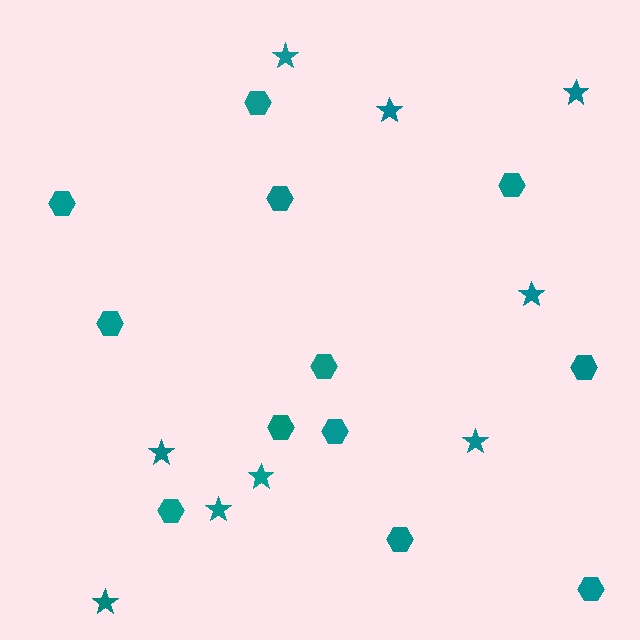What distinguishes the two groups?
There are 2 groups: one group of hexagons (12) and one group of stars (9).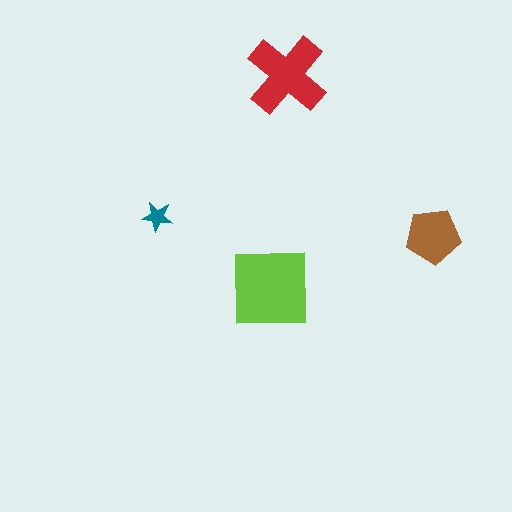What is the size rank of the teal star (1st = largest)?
4th.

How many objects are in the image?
There are 4 objects in the image.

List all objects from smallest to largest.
The teal star, the brown pentagon, the red cross, the lime square.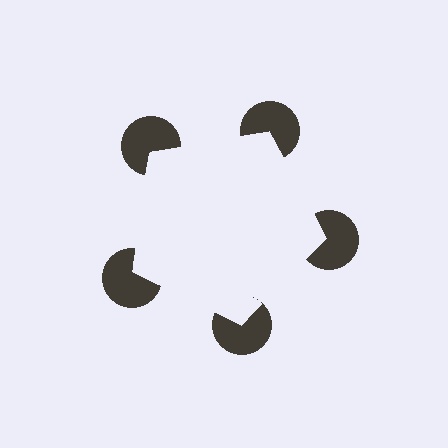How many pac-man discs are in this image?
There are 5 — one at each vertex of the illusory pentagon.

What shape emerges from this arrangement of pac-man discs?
An illusory pentagon — its edges are inferred from the aligned wedge cuts in the pac-man discs, not physically drawn.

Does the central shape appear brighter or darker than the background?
It typically appears slightly brighter than the background, even though no actual brightness change is drawn.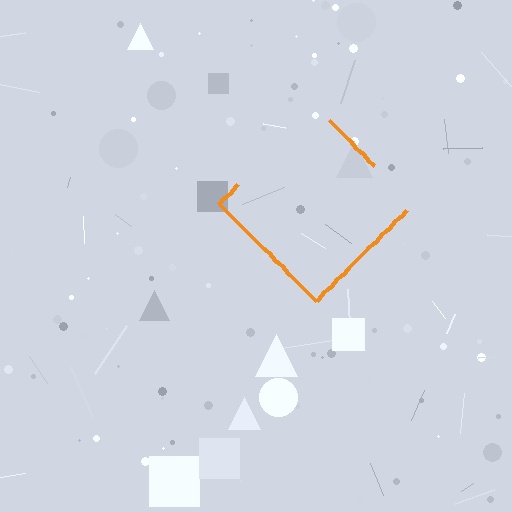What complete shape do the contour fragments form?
The contour fragments form a diamond.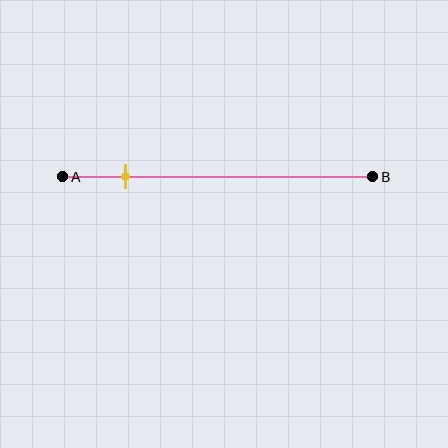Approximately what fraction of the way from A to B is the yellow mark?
The yellow mark is approximately 20% of the way from A to B.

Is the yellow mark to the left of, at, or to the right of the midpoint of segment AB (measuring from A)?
The yellow mark is to the left of the midpoint of segment AB.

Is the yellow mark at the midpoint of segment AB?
No, the mark is at about 20% from A, not at the 50% midpoint.